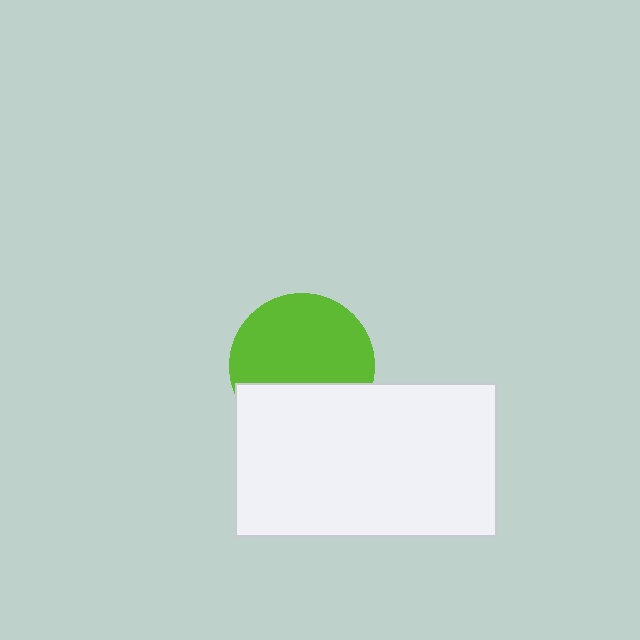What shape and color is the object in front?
The object in front is a white rectangle.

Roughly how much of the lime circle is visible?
Most of it is visible (roughly 65%).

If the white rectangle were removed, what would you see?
You would see the complete lime circle.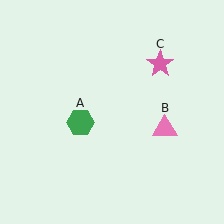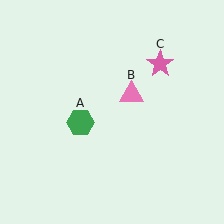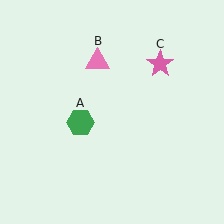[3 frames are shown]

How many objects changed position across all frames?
1 object changed position: pink triangle (object B).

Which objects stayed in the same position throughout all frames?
Green hexagon (object A) and pink star (object C) remained stationary.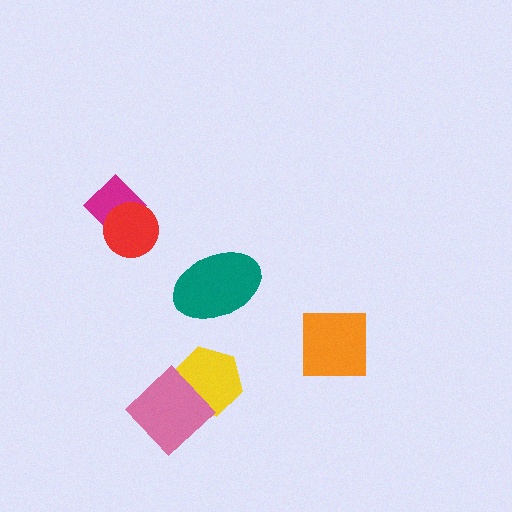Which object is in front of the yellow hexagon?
The pink diamond is in front of the yellow hexagon.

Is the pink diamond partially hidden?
No, no other shape covers it.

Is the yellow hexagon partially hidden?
Yes, it is partially covered by another shape.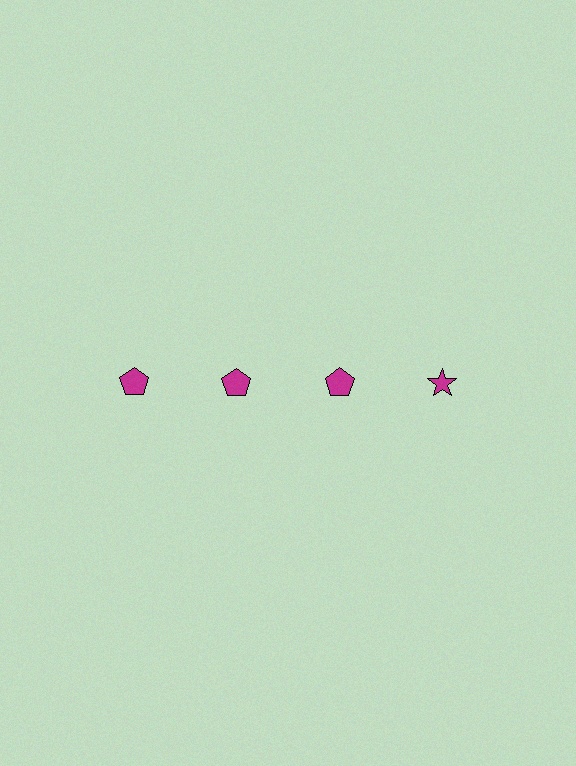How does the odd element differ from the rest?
It has a different shape: star instead of pentagon.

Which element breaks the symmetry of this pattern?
The magenta star in the top row, second from right column breaks the symmetry. All other shapes are magenta pentagons.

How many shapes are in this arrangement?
There are 4 shapes arranged in a grid pattern.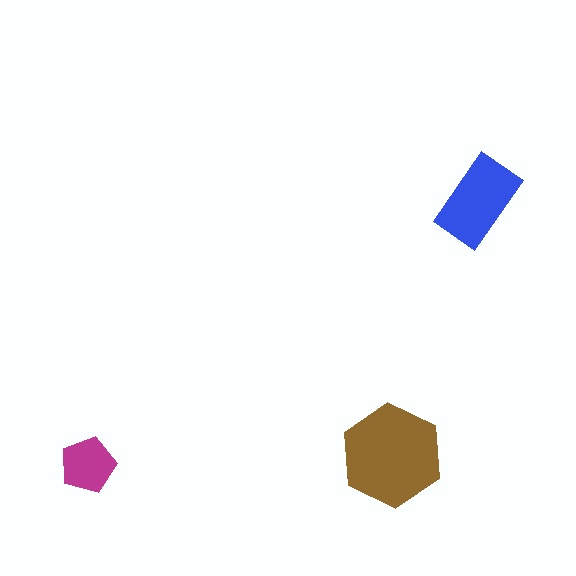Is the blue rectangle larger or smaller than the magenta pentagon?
Larger.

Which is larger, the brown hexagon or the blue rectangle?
The brown hexagon.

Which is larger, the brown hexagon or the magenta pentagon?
The brown hexagon.